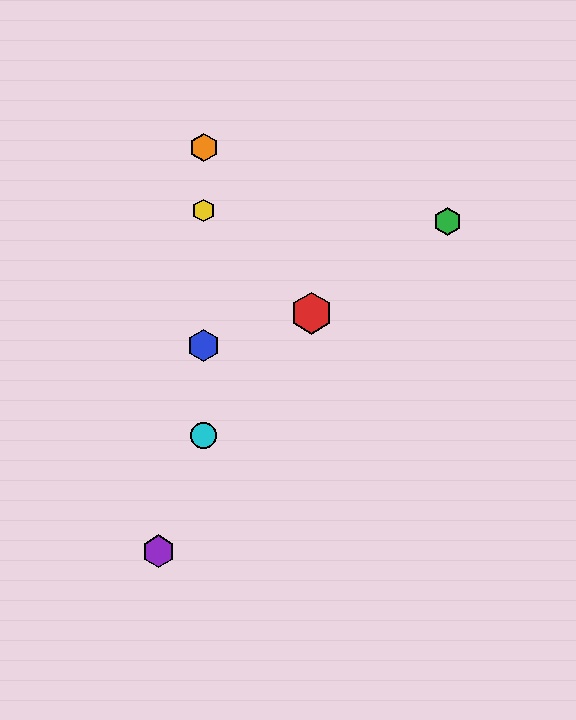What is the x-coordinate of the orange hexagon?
The orange hexagon is at x≈204.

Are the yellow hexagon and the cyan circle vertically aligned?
Yes, both are at x≈204.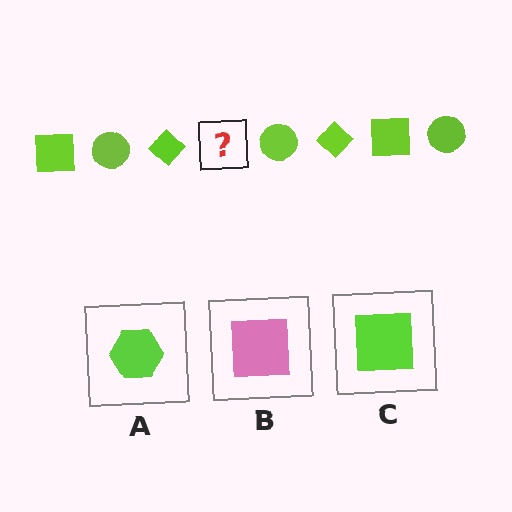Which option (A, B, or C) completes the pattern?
C.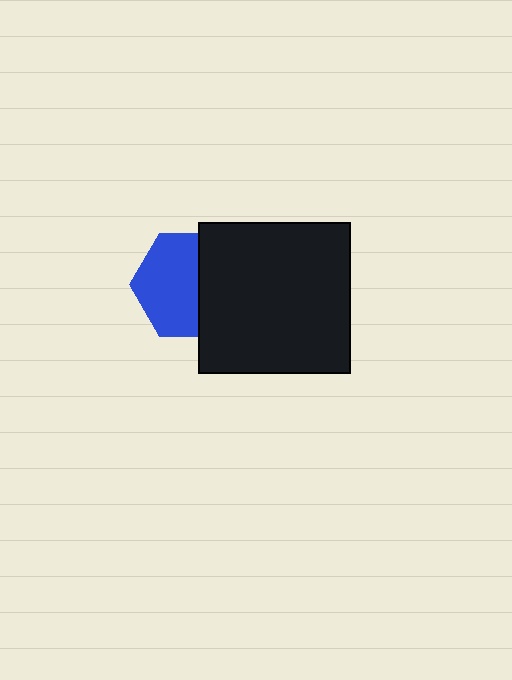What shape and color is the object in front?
The object in front is a black square.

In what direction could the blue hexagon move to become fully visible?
The blue hexagon could move left. That would shift it out from behind the black square entirely.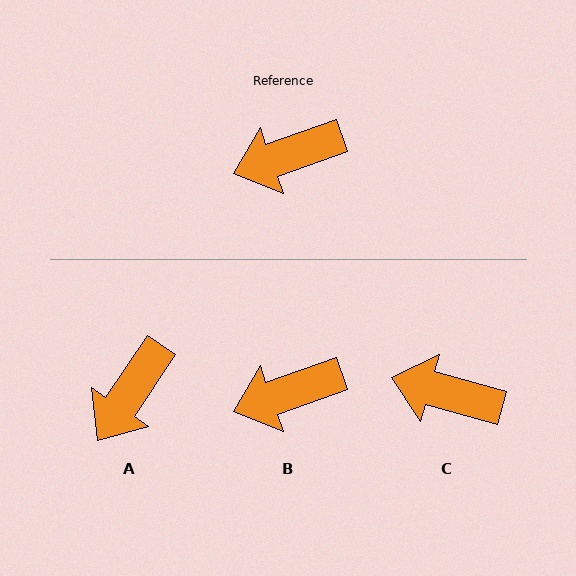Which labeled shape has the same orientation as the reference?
B.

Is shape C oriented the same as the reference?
No, it is off by about 35 degrees.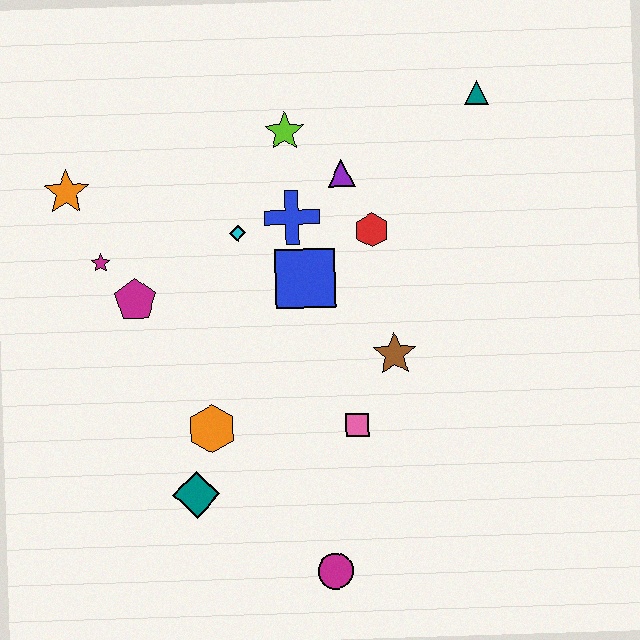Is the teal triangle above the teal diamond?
Yes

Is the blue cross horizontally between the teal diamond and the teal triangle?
Yes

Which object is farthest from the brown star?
The orange star is farthest from the brown star.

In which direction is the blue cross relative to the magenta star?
The blue cross is to the right of the magenta star.